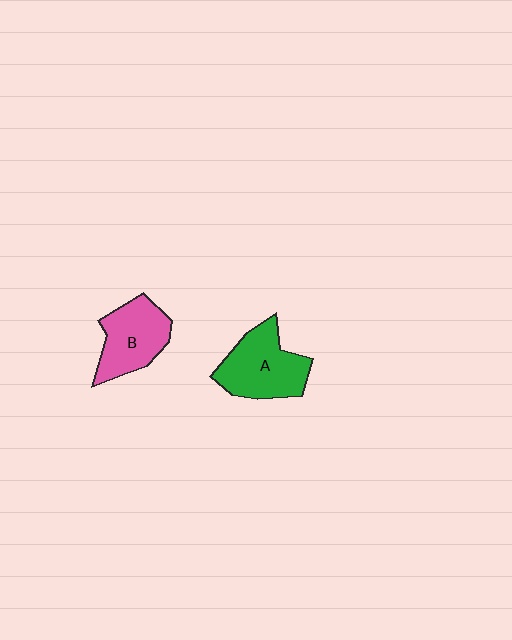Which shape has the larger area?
Shape A (green).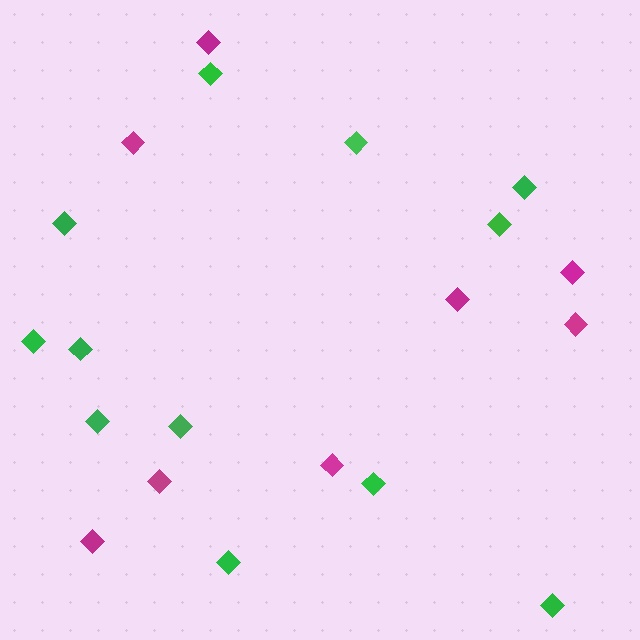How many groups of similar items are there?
There are 2 groups: one group of green diamonds (12) and one group of magenta diamonds (8).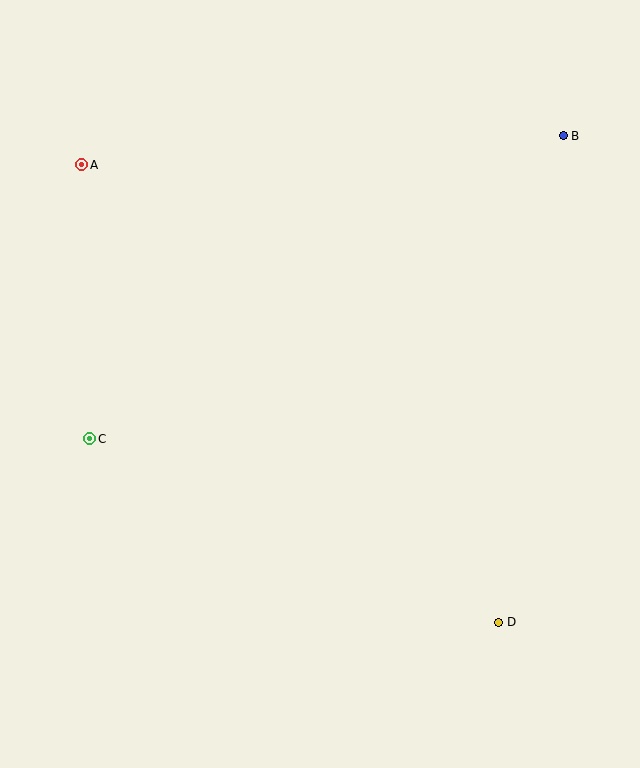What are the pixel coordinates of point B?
Point B is at (563, 136).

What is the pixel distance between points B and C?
The distance between B and C is 562 pixels.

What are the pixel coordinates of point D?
Point D is at (499, 622).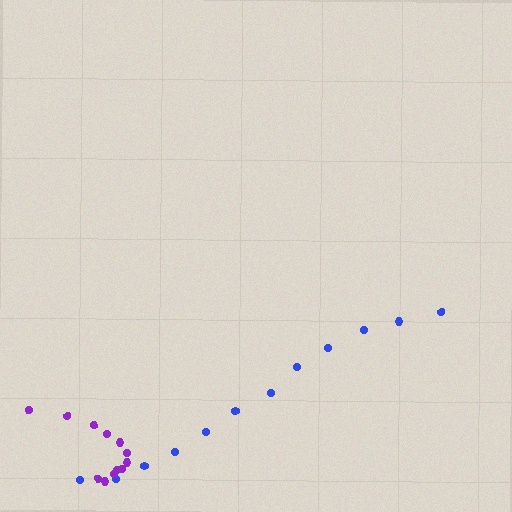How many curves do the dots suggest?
There are 2 distinct paths.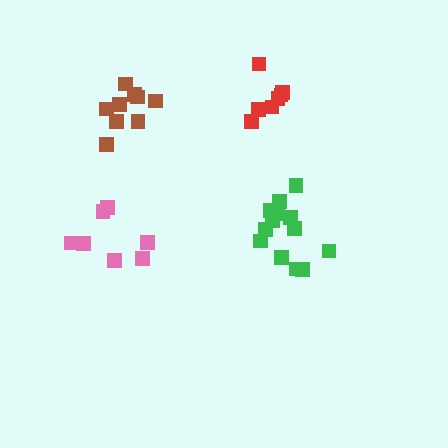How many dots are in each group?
Group 1: 13 dots, Group 2: 7 dots, Group 3: 7 dots, Group 4: 9 dots (36 total).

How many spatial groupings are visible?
There are 4 spatial groupings.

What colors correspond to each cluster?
The clusters are colored: green, pink, red, brown.